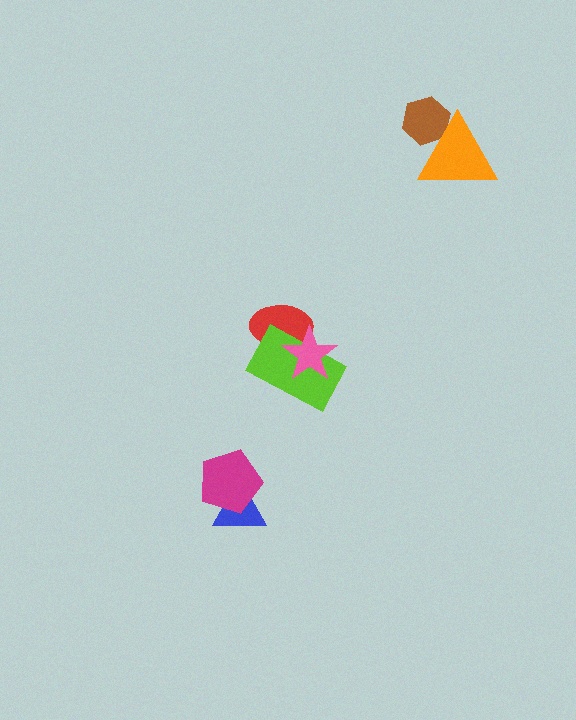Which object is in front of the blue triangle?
The magenta pentagon is in front of the blue triangle.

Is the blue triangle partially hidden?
Yes, it is partially covered by another shape.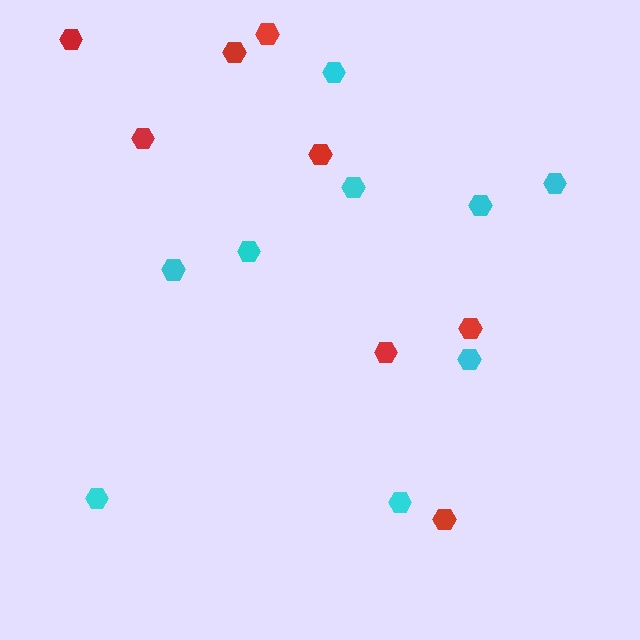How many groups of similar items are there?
There are 2 groups: one group of cyan hexagons (9) and one group of red hexagons (8).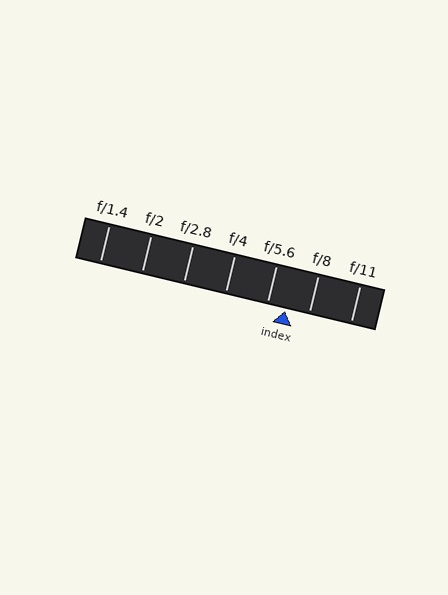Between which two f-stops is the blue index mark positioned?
The index mark is between f/5.6 and f/8.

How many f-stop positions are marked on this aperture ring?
There are 7 f-stop positions marked.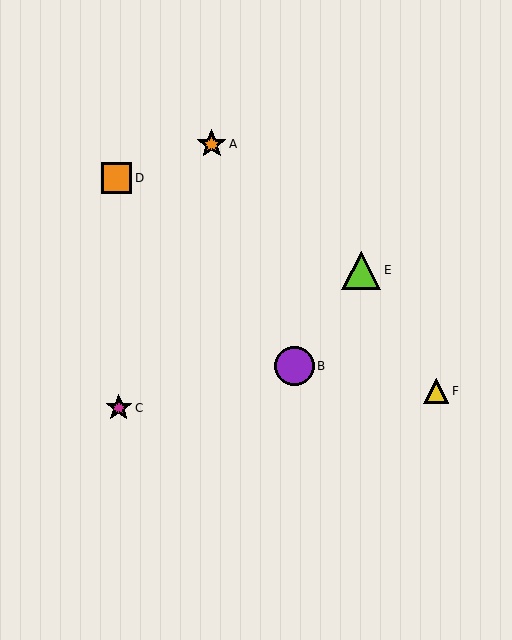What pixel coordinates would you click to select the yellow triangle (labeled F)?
Click at (436, 391) to select the yellow triangle F.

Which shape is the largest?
The purple circle (labeled B) is the largest.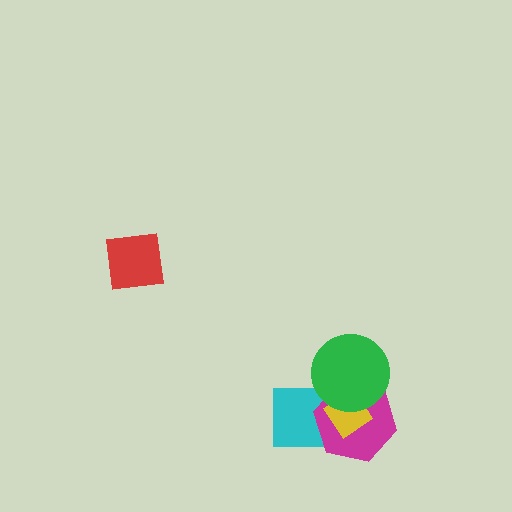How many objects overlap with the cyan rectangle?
3 objects overlap with the cyan rectangle.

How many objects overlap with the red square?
0 objects overlap with the red square.